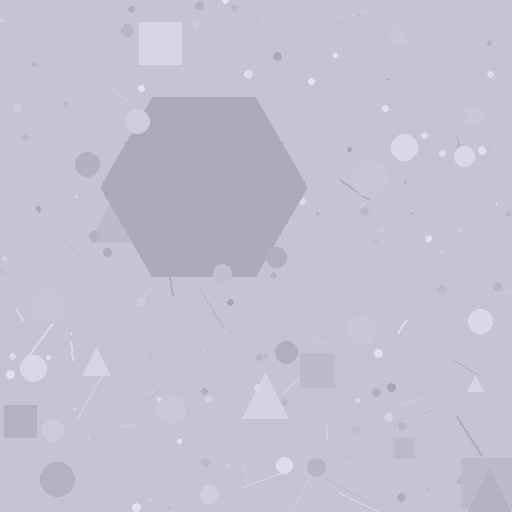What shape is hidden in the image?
A hexagon is hidden in the image.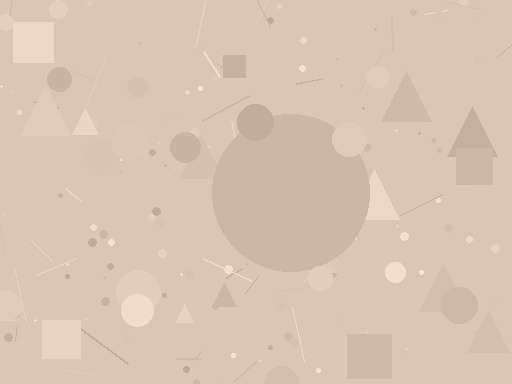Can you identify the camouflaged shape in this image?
The camouflaged shape is a circle.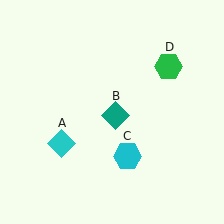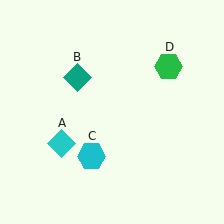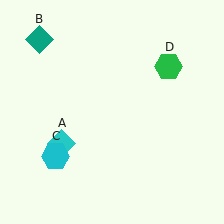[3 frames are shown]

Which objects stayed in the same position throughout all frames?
Cyan diamond (object A) and green hexagon (object D) remained stationary.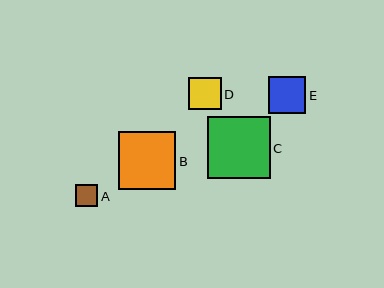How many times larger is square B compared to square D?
Square B is approximately 1.8 times the size of square D.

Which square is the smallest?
Square A is the smallest with a size of approximately 22 pixels.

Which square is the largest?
Square C is the largest with a size of approximately 63 pixels.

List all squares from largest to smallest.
From largest to smallest: C, B, E, D, A.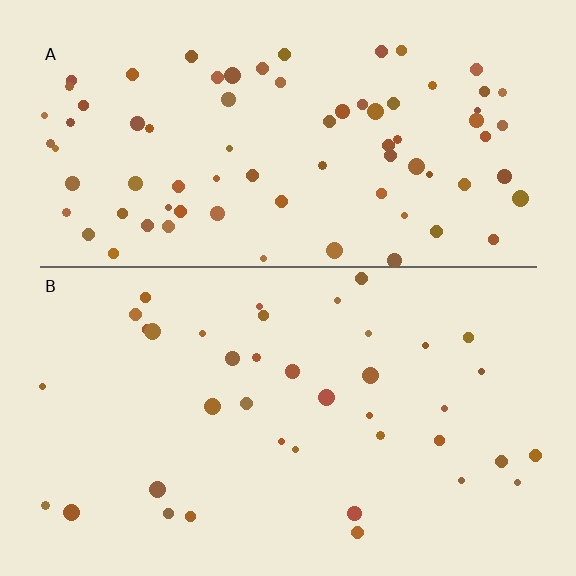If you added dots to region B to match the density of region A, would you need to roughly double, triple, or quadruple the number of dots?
Approximately double.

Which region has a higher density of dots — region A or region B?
A (the top).